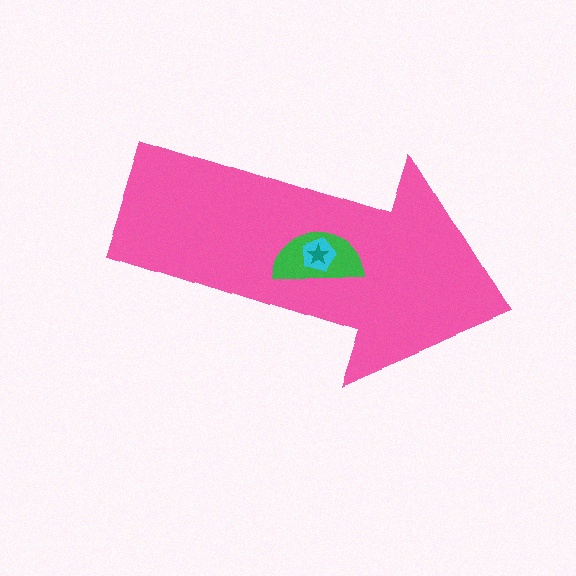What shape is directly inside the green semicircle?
The cyan pentagon.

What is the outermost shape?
The pink arrow.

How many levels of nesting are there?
4.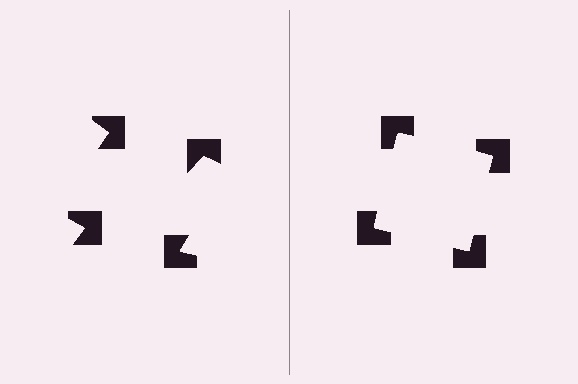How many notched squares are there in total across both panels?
8 — 4 on each side.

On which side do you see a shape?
An illusory square appears on the right side. On the left side the wedge cuts are rotated, so no coherent shape forms.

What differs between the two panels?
The notched squares are positioned identically on both sides; only the wedge orientations differ. On the right they align to a square; on the left they are misaligned.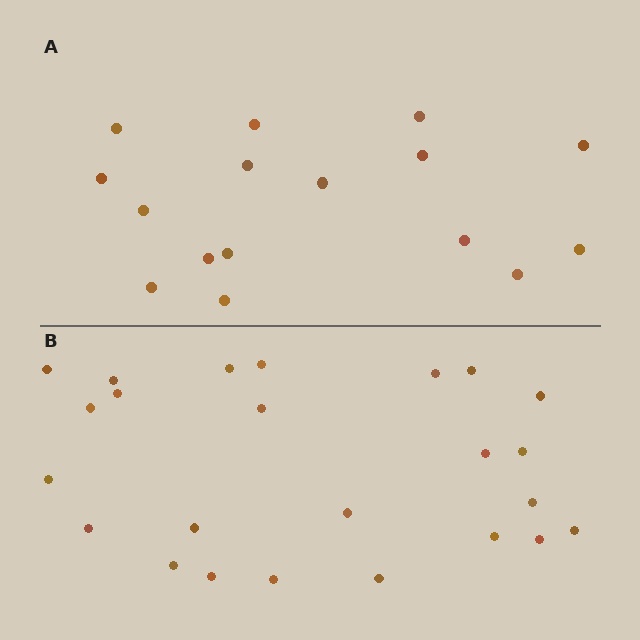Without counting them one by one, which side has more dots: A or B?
Region B (the bottom region) has more dots.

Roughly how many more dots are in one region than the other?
Region B has roughly 8 or so more dots than region A.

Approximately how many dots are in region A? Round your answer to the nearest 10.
About 20 dots. (The exact count is 16, which rounds to 20.)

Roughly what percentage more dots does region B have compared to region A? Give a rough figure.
About 50% more.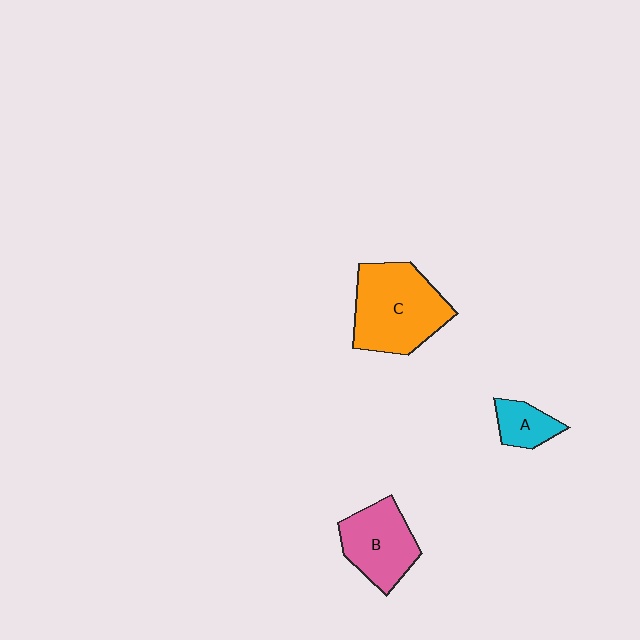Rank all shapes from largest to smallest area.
From largest to smallest: C (orange), B (pink), A (cyan).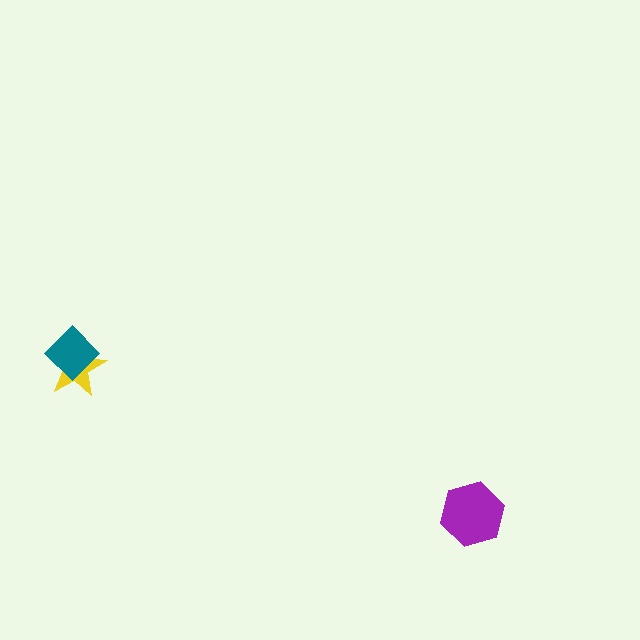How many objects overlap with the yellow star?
1 object overlaps with the yellow star.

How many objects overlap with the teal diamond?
1 object overlaps with the teal diamond.